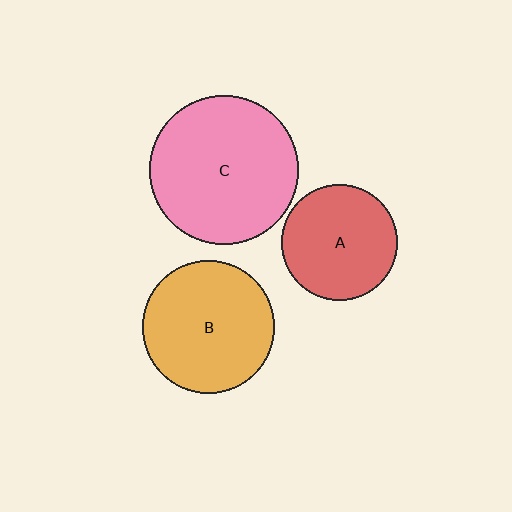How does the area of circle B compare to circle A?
Approximately 1.3 times.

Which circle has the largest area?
Circle C (pink).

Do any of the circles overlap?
No, none of the circles overlap.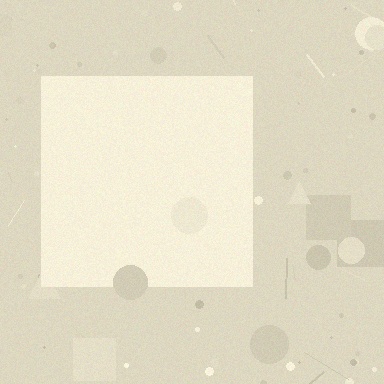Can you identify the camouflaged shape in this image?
The camouflaged shape is a square.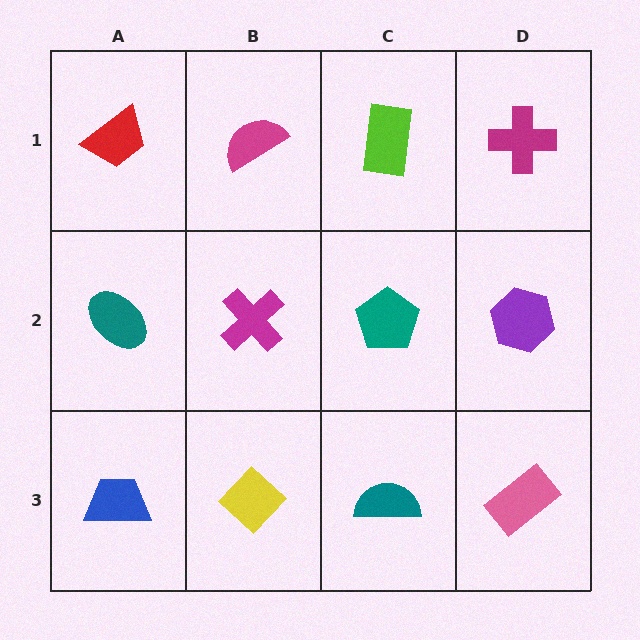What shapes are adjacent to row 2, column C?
A lime rectangle (row 1, column C), a teal semicircle (row 3, column C), a magenta cross (row 2, column B), a purple hexagon (row 2, column D).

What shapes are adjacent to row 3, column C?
A teal pentagon (row 2, column C), a yellow diamond (row 3, column B), a pink rectangle (row 3, column D).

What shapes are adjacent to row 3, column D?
A purple hexagon (row 2, column D), a teal semicircle (row 3, column C).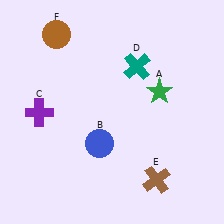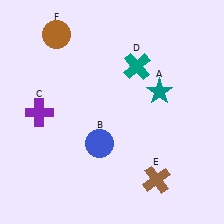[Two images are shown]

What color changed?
The star (A) changed from green in Image 1 to teal in Image 2.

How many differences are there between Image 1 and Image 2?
There is 1 difference between the two images.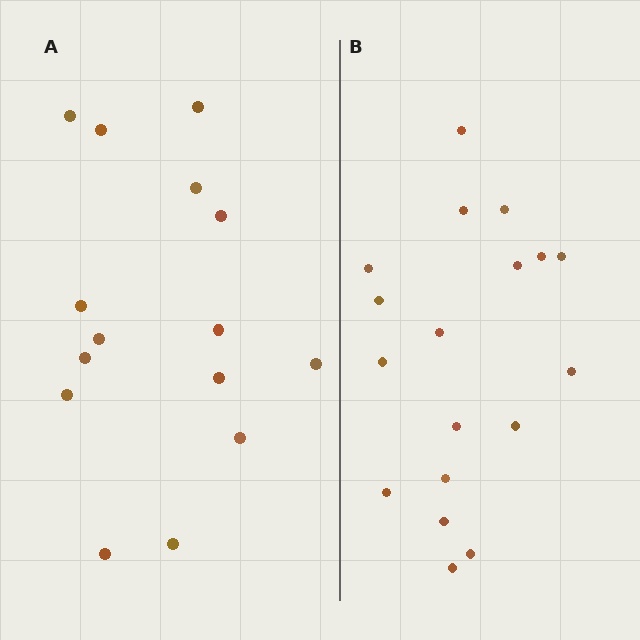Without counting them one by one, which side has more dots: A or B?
Region B (the right region) has more dots.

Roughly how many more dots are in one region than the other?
Region B has just a few more — roughly 2 or 3 more dots than region A.